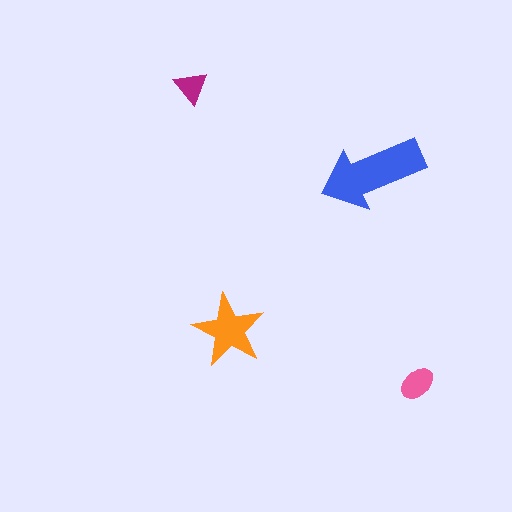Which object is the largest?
The blue arrow.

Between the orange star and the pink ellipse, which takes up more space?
The orange star.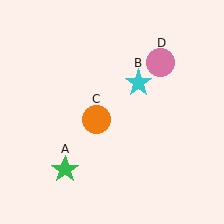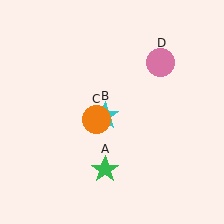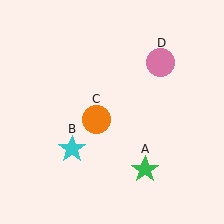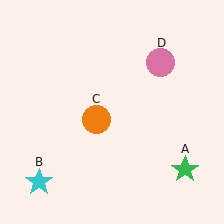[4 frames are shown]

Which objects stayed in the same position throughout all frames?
Orange circle (object C) and pink circle (object D) remained stationary.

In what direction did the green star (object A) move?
The green star (object A) moved right.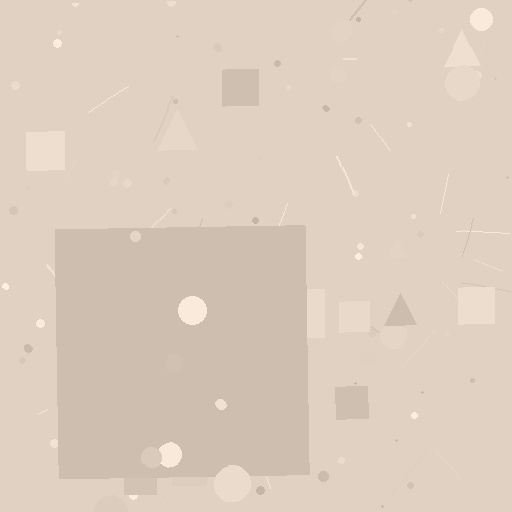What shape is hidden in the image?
A square is hidden in the image.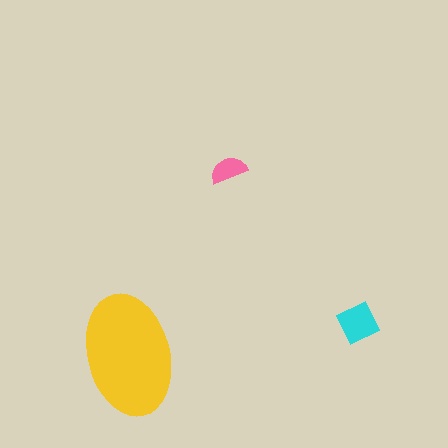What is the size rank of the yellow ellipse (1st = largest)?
1st.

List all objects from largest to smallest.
The yellow ellipse, the cyan square, the pink semicircle.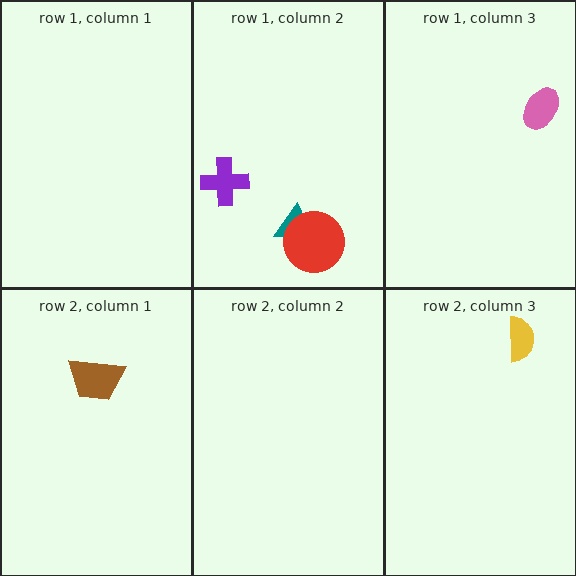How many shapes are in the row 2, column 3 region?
1.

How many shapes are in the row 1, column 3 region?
1.